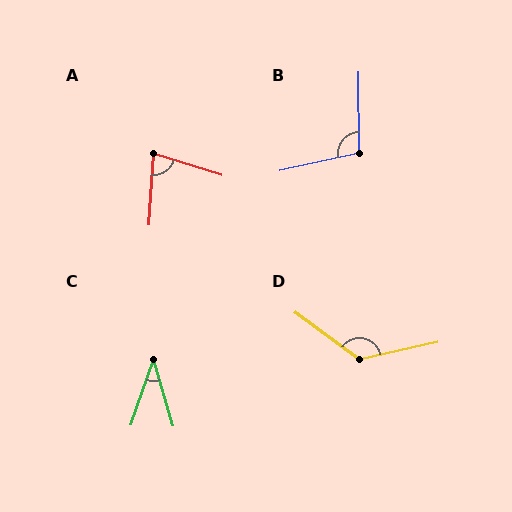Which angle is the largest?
D, at approximately 131 degrees.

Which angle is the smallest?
C, at approximately 35 degrees.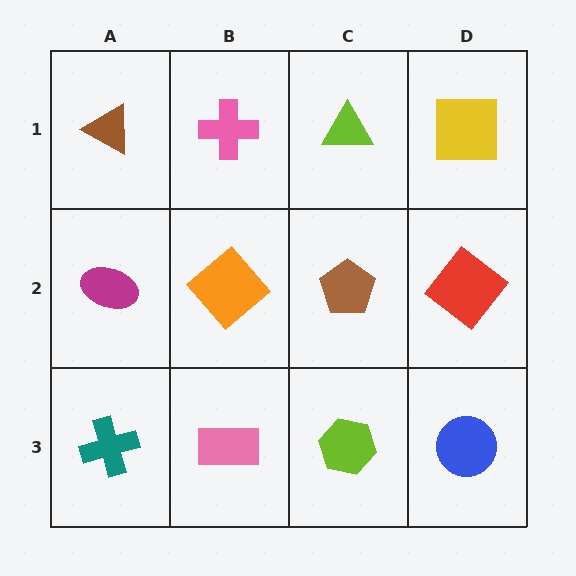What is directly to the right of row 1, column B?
A lime triangle.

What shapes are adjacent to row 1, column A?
A magenta ellipse (row 2, column A), a pink cross (row 1, column B).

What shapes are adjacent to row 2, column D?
A yellow square (row 1, column D), a blue circle (row 3, column D), a brown pentagon (row 2, column C).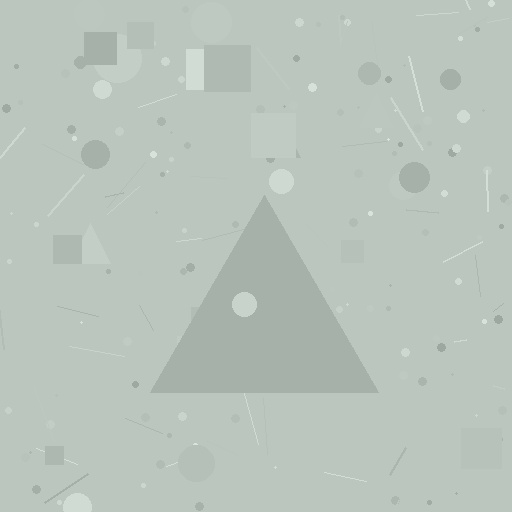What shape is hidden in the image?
A triangle is hidden in the image.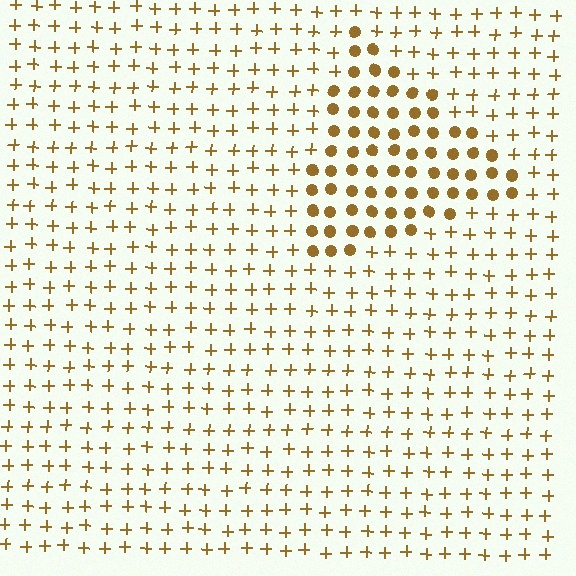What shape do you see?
I see a triangle.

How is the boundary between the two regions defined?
The boundary is defined by a change in element shape: circles inside vs. plus signs outside. All elements share the same color and spacing.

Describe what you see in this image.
The image is filled with small brown elements arranged in a uniform grid. A triangle-shaped region contains circles, while the surrounding area contains plus signs. The boundary is defined purely by the change in element shape.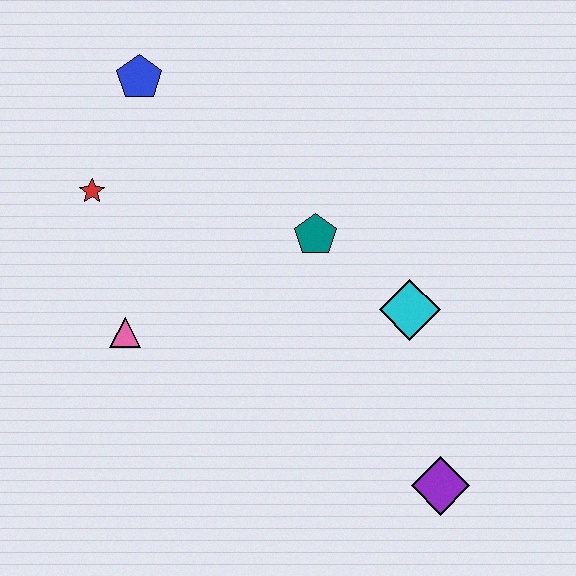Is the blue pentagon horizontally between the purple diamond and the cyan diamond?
No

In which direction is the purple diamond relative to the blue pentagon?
The purple diamond is below the blue pentagon.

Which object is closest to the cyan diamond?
The teal pentagon is closest to the cyan diamond.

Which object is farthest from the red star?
The purple diamond is farthest from the red star.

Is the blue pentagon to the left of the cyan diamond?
Yes